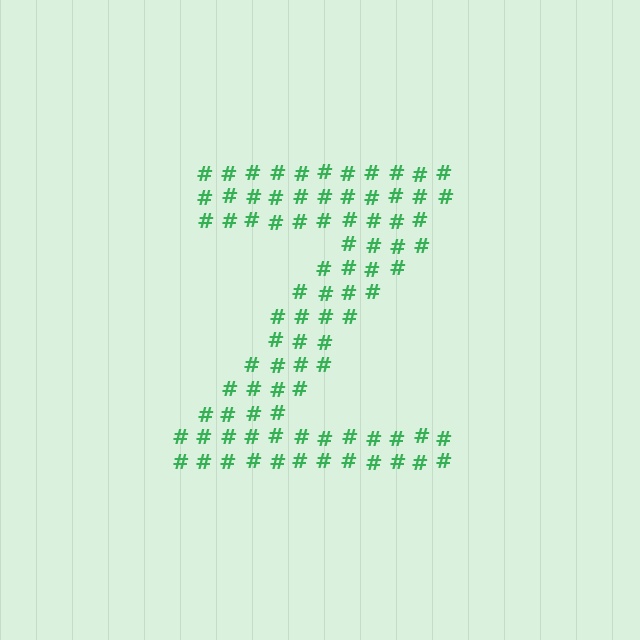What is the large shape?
The large shape is the letter Z.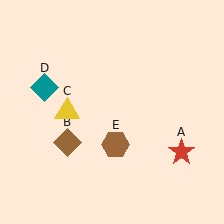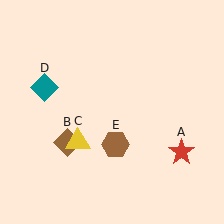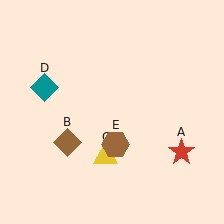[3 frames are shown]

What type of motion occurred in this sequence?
The yellow triangle (object C) rotated counterclockwise around the center of the scene.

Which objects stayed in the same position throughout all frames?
Red star (object A) and brown diamond (object B) and teal diamond (object D) and brown hexagon (object E) remained stationary.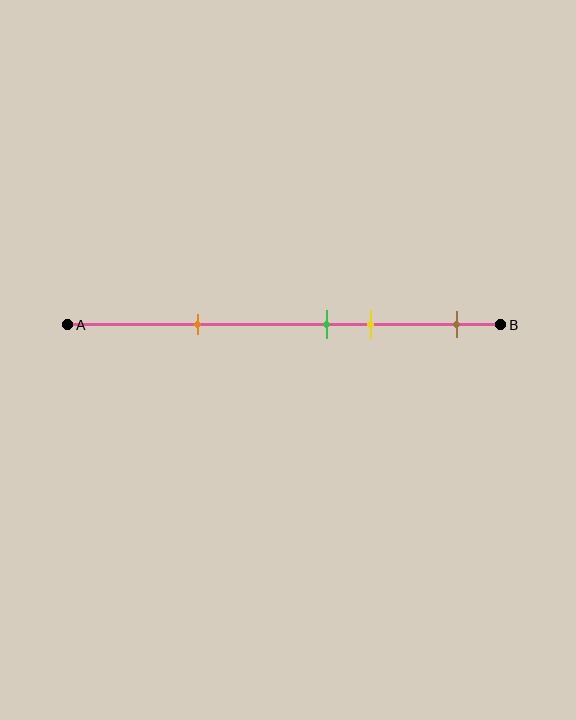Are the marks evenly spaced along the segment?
No, the marks are not evenly spaced.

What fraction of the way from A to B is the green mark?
The green mark is approximately 60% (0.6) of the way from A to B.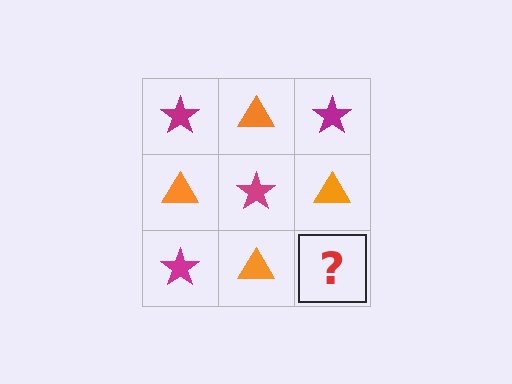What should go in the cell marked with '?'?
The missing cell should contain a magenta star.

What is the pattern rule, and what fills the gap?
The rule is that it alternates magenta star and orange triangle in a checkerboard pattern. The gap should be filled with a magenta star.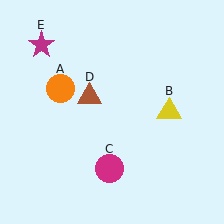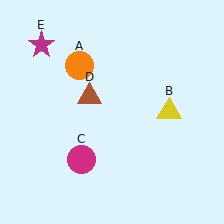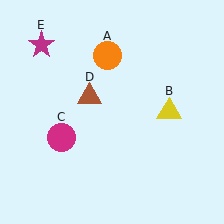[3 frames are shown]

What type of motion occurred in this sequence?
The orange circle (object A), magenta circle (object C) rotated clockwise around the center of the scene.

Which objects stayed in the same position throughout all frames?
Yellow triangle (object B) and brown triangle (object D) and magenta star (object E) remained stationary.